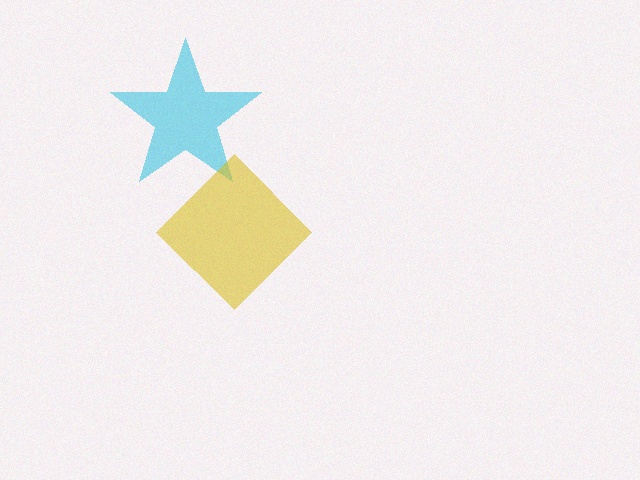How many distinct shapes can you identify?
There are 2 distinct shapes: a cyan star, a yellow diamond.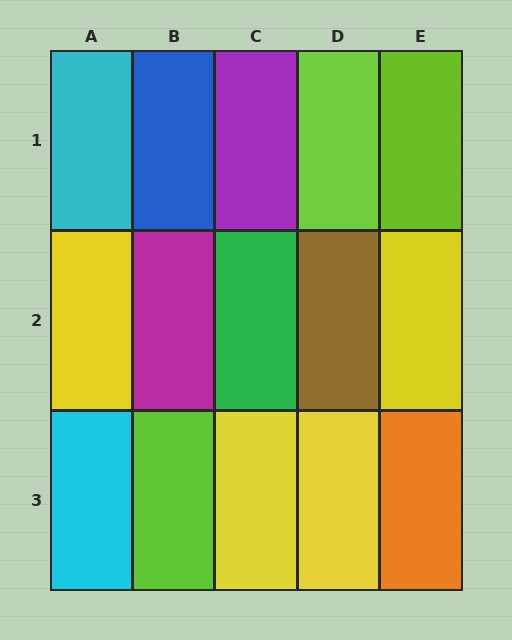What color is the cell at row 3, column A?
Cyan.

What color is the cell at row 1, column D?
Lime.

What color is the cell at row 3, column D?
Yellow.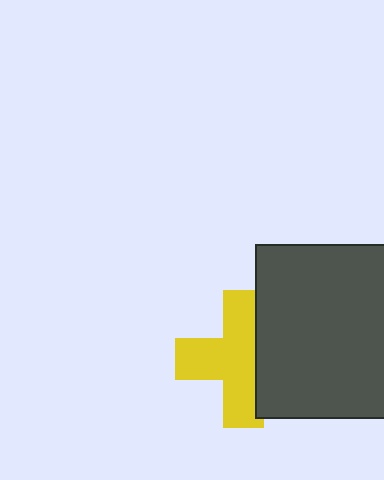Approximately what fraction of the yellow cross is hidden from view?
Roughly 32% of the yellow cross is hidden behind the dark gray square.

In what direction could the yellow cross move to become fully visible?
The yellow cross could move left. That would shift it out from behind the dark gray square entirely.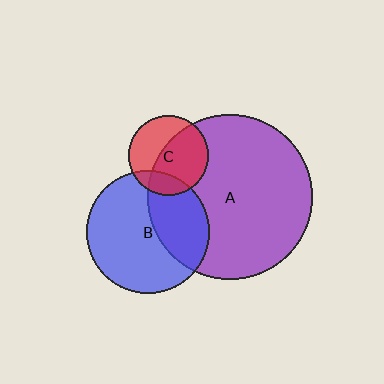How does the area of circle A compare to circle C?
Approximately 4.2 times.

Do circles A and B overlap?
Yes.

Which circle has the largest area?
Circle A (purple).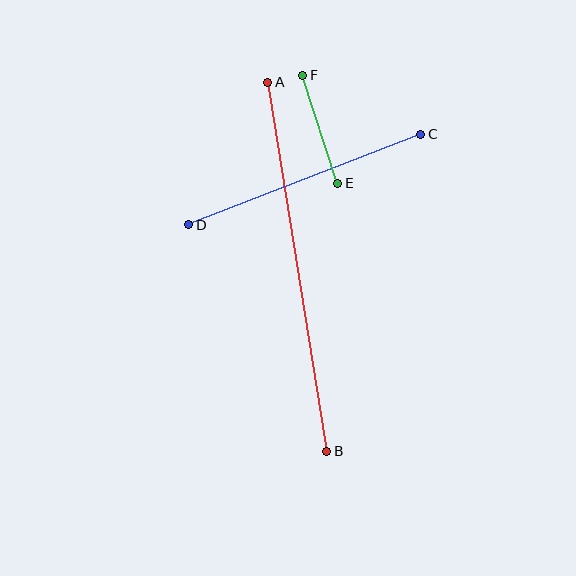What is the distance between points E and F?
The distance is approximately 113 pixels.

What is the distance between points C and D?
The distance is approximately 249 pixels.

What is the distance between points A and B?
The distance is approximately 374 pixels.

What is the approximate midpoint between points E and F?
The midpoint is at approximately (320, 129) pixels.